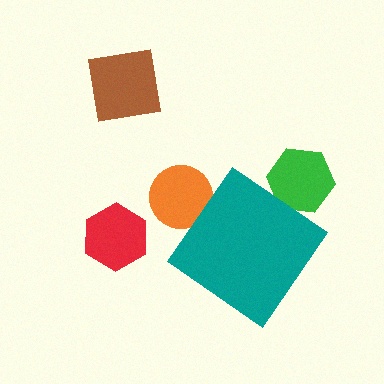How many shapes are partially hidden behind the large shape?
2 shapes are partially hidden.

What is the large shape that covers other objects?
A teal diamond.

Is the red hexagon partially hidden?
No, the red hexagon is fully visible.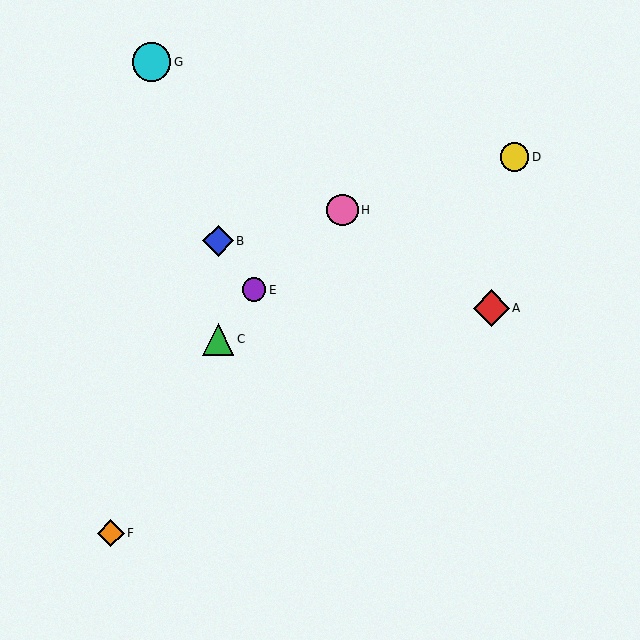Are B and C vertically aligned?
Yes, both are at x≈218.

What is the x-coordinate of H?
Object H is at x≈343.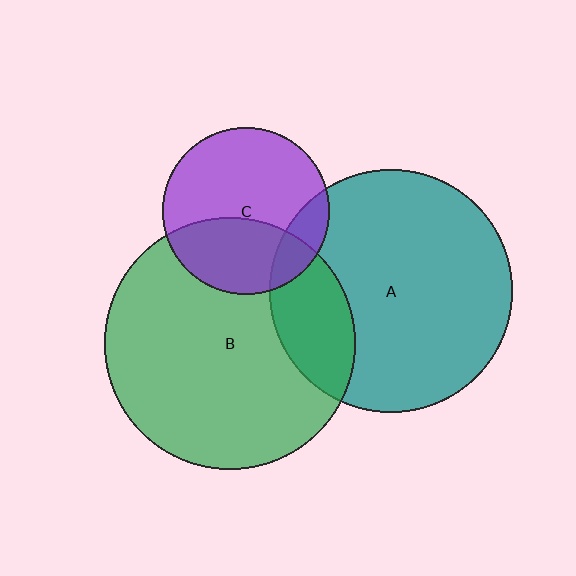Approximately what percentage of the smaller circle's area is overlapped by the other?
Approximately 35%.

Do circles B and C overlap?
Yes.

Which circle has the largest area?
Circle B (green).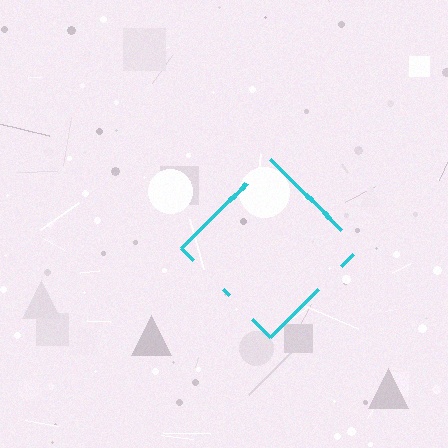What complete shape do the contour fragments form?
The contour fragments form a diamond.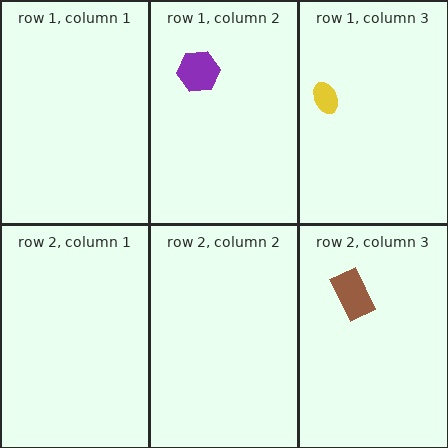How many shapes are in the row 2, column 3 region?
1.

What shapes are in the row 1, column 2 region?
The purple hexagon.